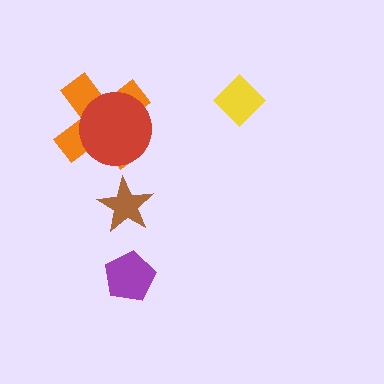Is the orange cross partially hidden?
Yes, it is partially covered by another shape.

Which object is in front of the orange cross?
The red circle is in front of the orange cross.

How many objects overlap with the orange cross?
1 object overlaps with the orange cross.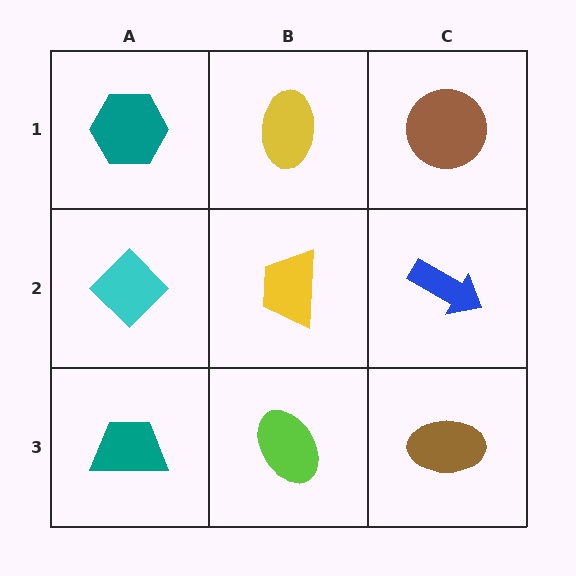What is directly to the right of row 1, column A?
A yellow ellipse.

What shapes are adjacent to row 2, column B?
A yellow ellipse (row 1, column B), a lime ellipse (row 3, column B), a cyan diamond (row 2, column A), a blue arrow (row 2, column C).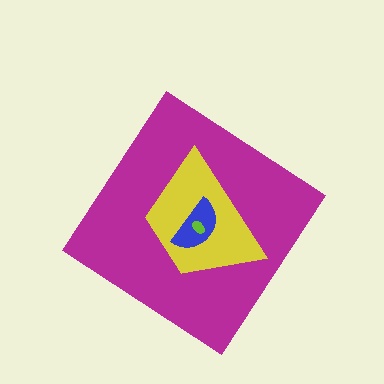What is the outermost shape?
The magenta diamond.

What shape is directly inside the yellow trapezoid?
The blue semicircle.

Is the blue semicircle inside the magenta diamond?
Yes.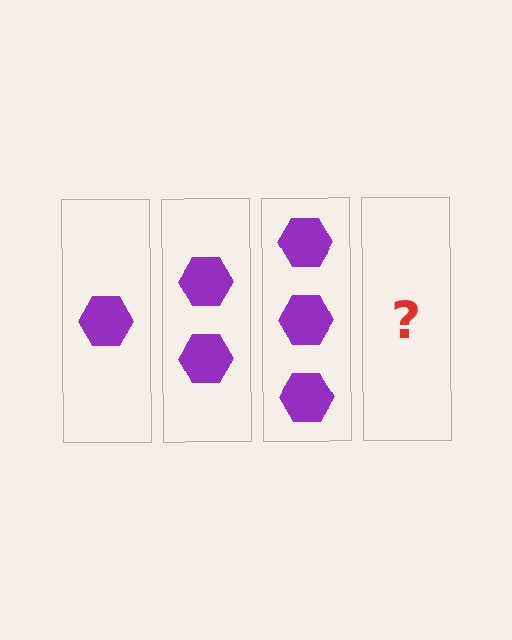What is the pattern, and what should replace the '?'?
The pattern is that each step adds one more hexagon. The '?' should be 4 hexagons.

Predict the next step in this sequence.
The next step is 4 hexagons.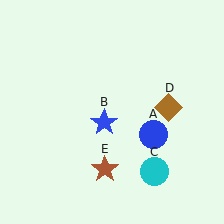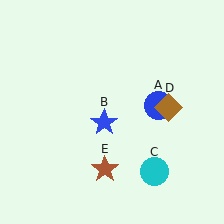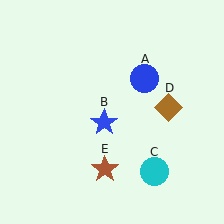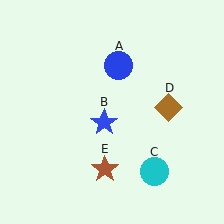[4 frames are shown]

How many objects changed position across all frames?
1 object changed position: blue circle (object A).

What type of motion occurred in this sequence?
The blue circle (object A) rotated counterclockwise around the center of the scene.